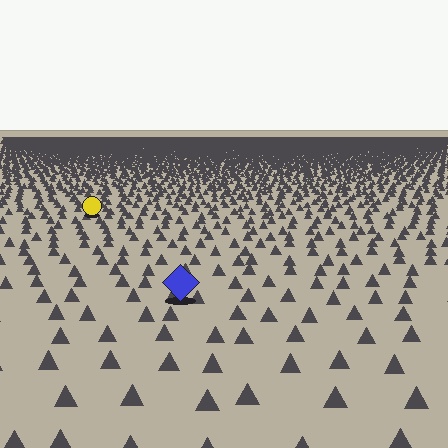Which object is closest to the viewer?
The blue diamond is closest. The texture marks near it are larger and more spread out.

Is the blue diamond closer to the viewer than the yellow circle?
Yes. The blue diamond is closer — you can tell from the texture gradient: the ground texture is coarser near it.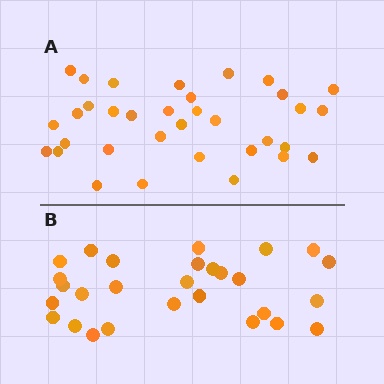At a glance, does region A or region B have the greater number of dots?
Region A (the top region) has more dots.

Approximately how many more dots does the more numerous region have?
Region A has about 6 more dots than region B.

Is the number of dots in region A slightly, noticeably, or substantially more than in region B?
Region A has only slightly more — the two regions are fairly close. The ratio is roughly 1.2 to 1.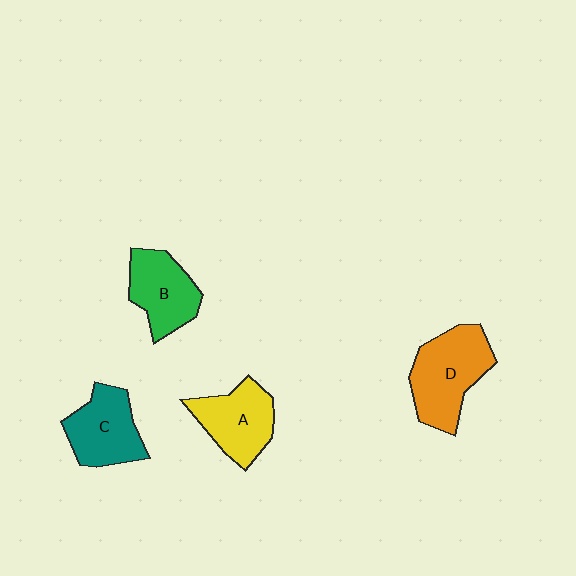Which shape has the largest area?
Shape D (orange).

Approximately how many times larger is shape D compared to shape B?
Approximately 1.3 times.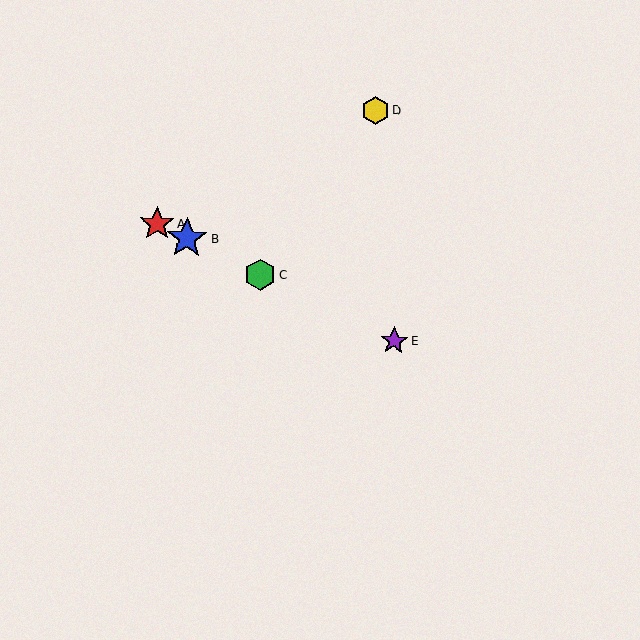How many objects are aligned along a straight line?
4 objects (A, B, C, E) are aligned along a straight line.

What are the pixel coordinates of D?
Object D is at (376, 110).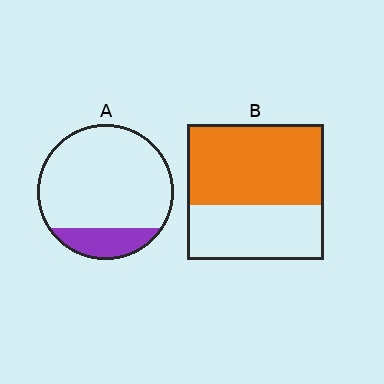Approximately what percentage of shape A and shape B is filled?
A is approximately 20% and B is approximately 60%.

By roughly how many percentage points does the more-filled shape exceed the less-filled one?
By roughly 40 percentage points (B over A).